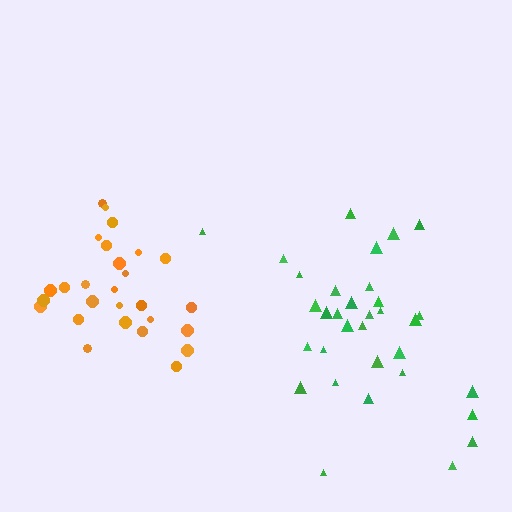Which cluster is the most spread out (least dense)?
Green.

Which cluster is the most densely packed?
Orange.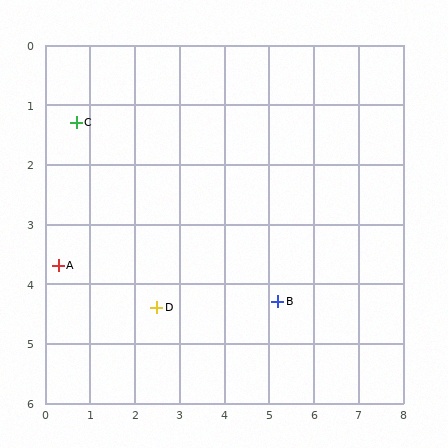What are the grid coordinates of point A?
Point A is at approximately (0.3, 3.7).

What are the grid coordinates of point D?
Point D is at approximately (2.5, 4.4).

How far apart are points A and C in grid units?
Points A and C are about 2.4 grid units apart.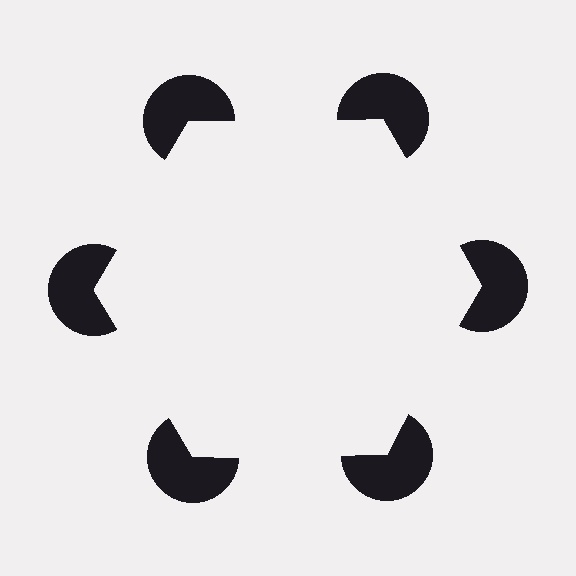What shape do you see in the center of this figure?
An illusory hexagon — its edges are inferred from the aligned wedge cuts in the pac-man discs, not physically drawn.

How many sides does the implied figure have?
6 sides.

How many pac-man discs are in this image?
There are 6 — one at each vertex of the illusory hexagon.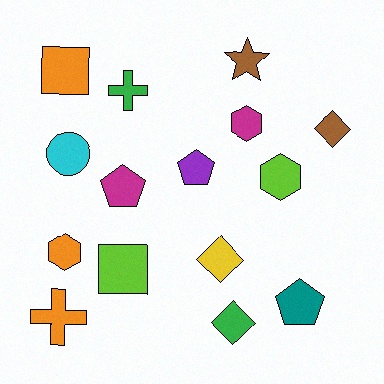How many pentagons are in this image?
There are 3 pentagons.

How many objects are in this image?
There are 15 objects.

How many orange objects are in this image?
There are 3 orange objects.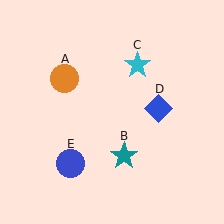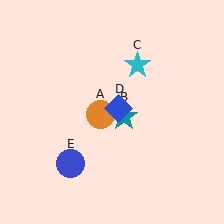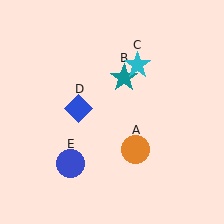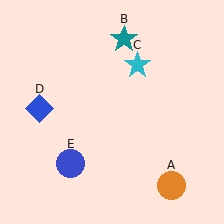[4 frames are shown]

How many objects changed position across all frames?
3 objects changed position: orange circle (object A), teal star (object B), blue diamond (object D).